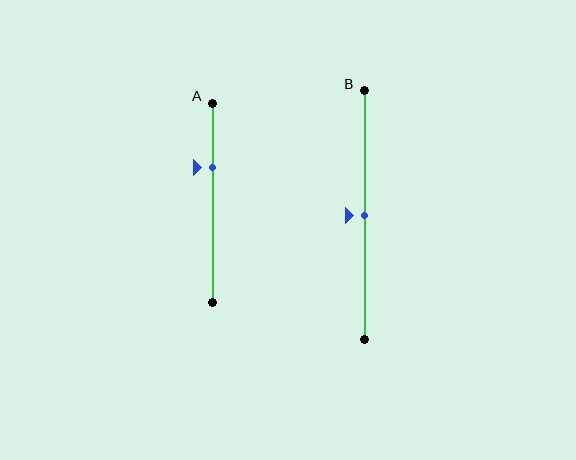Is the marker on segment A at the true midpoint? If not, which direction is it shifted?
No, the marker on segment A is shifted upward by about 18% of the segment length.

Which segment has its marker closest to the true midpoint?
Segment B has its marker closest to the true midpoint.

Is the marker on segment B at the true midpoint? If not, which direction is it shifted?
Yes, the marker on segment B is at the true midpoint.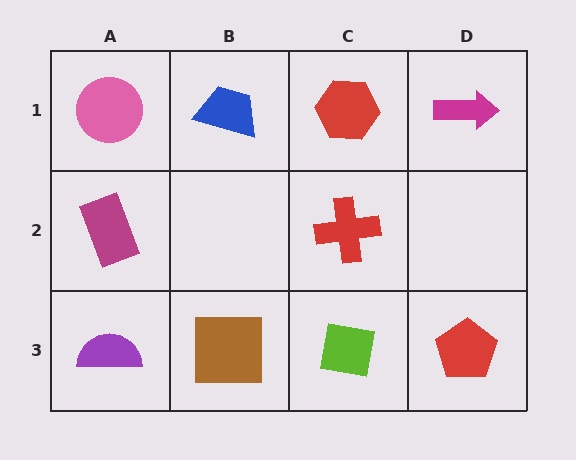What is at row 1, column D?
A magenta arrow.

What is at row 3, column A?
A purple semicircle.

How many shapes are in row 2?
2 shapes.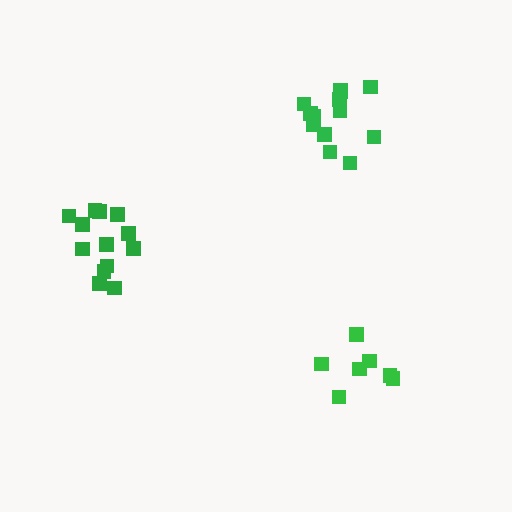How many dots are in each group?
Group 1: 13 dots, Group 2: 7 dots, Group 3: 13 dots (33 total).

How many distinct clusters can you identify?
There are 3 distinct clusters.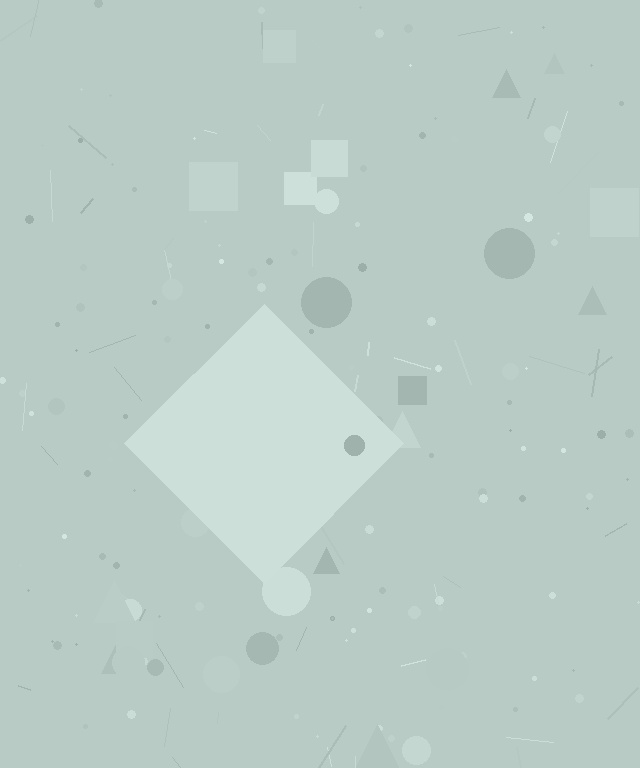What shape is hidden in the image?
A diamond is hidden in the image.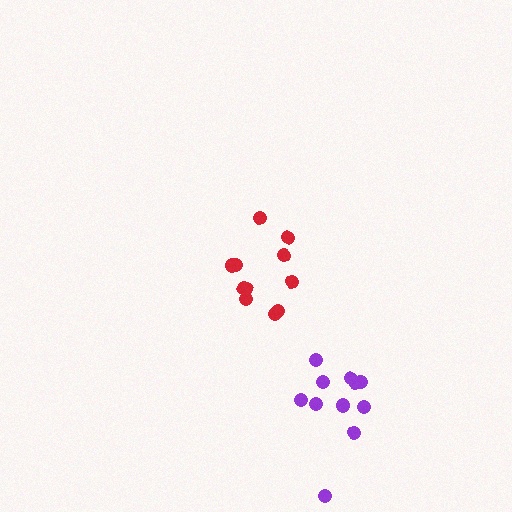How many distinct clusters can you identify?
There are 2 distinct clusters.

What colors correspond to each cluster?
The clusters are colored: red, purple.